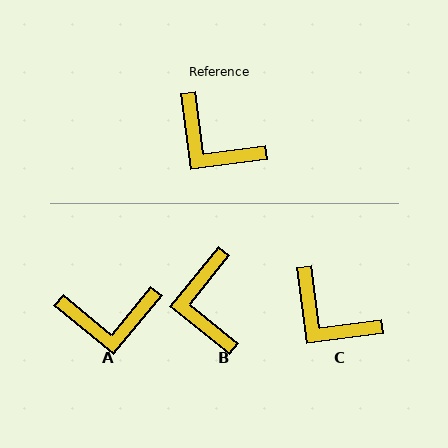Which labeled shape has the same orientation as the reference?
C.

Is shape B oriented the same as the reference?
No, it is off by about 47 degrees.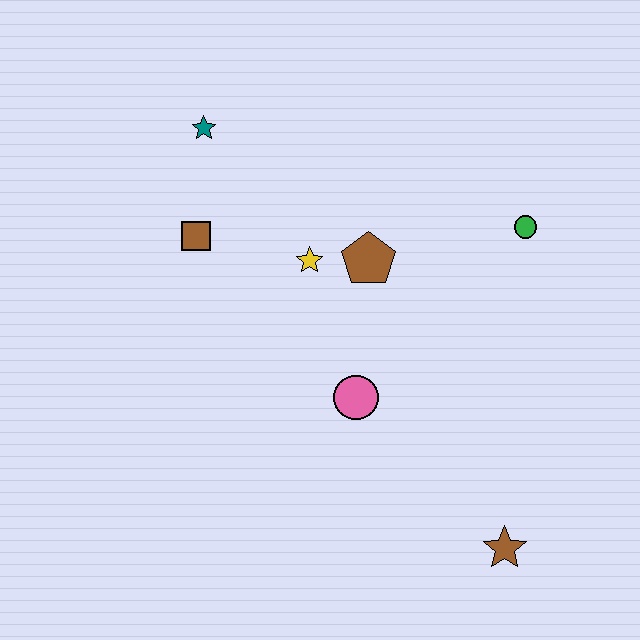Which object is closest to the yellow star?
The brown pentagon is closest to the yellow star.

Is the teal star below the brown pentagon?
No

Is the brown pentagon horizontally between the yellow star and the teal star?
No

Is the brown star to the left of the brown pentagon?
No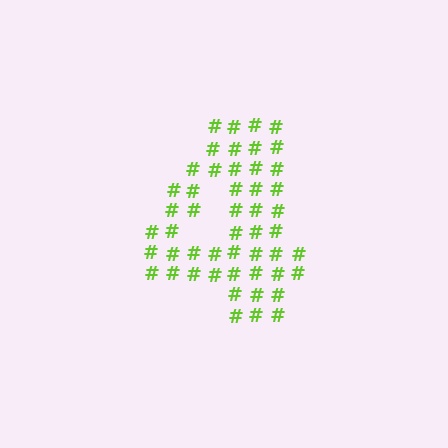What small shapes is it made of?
It is made of small hash symbols.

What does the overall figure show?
The overall figure shows the digit 4.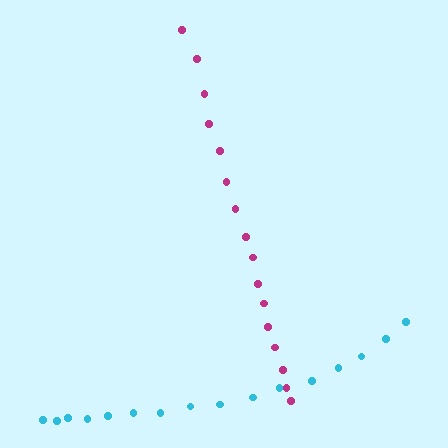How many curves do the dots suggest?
There are 2 distinct paths.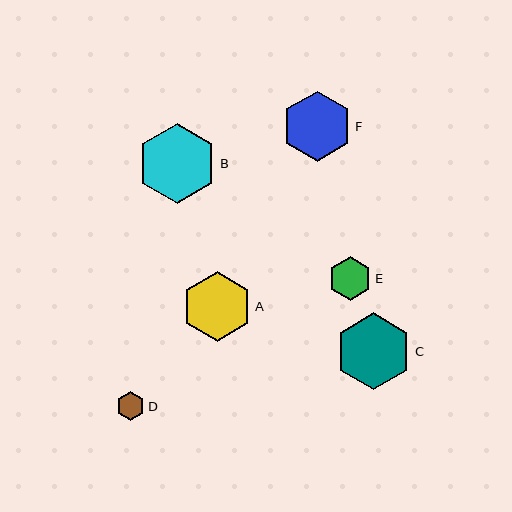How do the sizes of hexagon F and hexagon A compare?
Hexagon F and hexagon A are approximately the same size.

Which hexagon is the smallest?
Hexagon D is the smallest with a size of approximately 28 pixels.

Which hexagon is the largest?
Hexagon B is the largest with a size of approximately 80 pixels.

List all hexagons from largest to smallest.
From largest to smallest: B, C, F, A, E, D.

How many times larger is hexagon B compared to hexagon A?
Hexagon B is approximately 1.2 times the size of hexagon A.